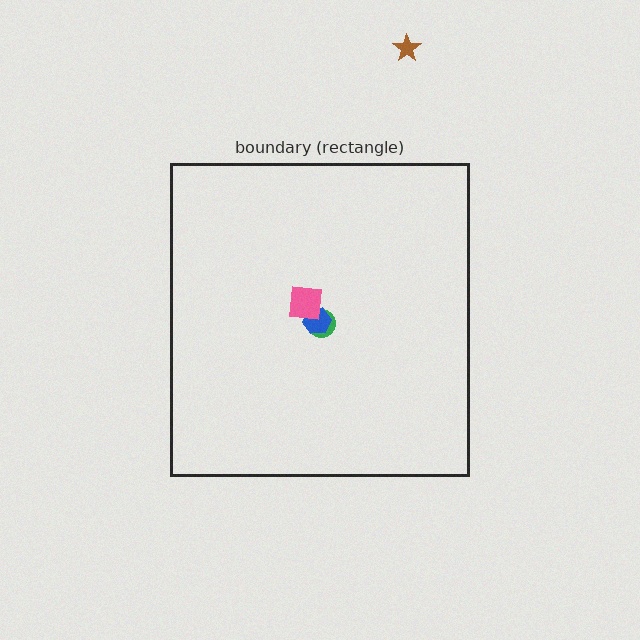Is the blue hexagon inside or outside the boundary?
Inside.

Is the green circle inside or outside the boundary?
Inside.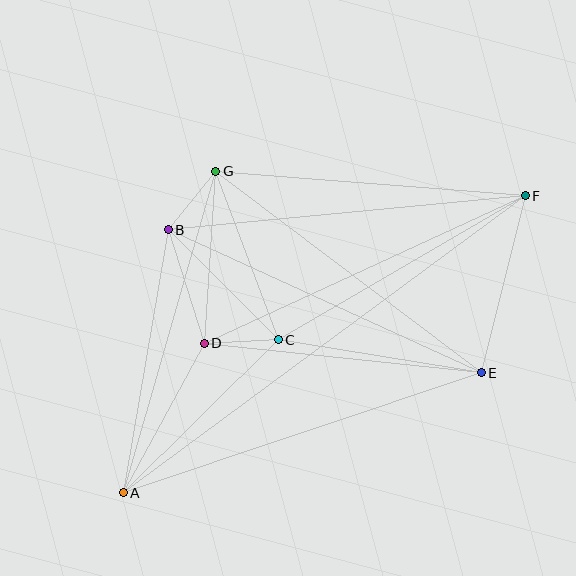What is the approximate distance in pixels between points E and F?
The distance between E and F is approximately 182 pixels.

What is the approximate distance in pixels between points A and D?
The distance between A and D is approximately 170 pixels.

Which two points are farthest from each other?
Points A and F are farthest from each other.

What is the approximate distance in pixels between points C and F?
The distance between C and F is approximately 286 pixels.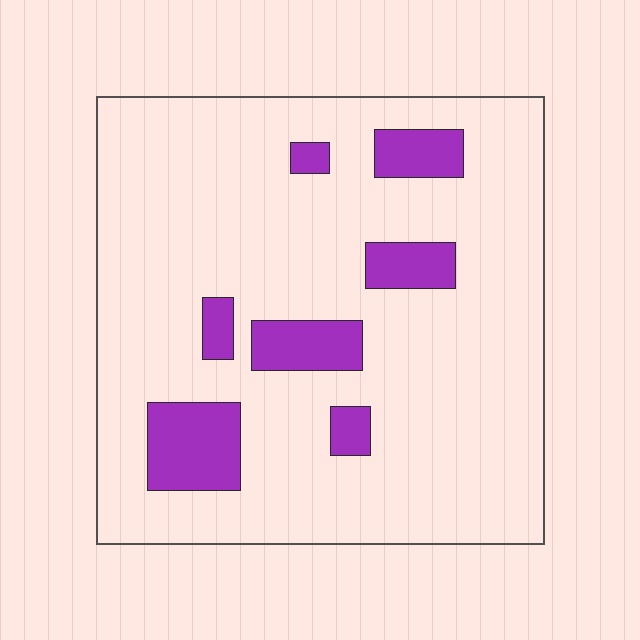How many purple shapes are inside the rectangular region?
7.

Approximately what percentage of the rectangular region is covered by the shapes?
Approximately 15%.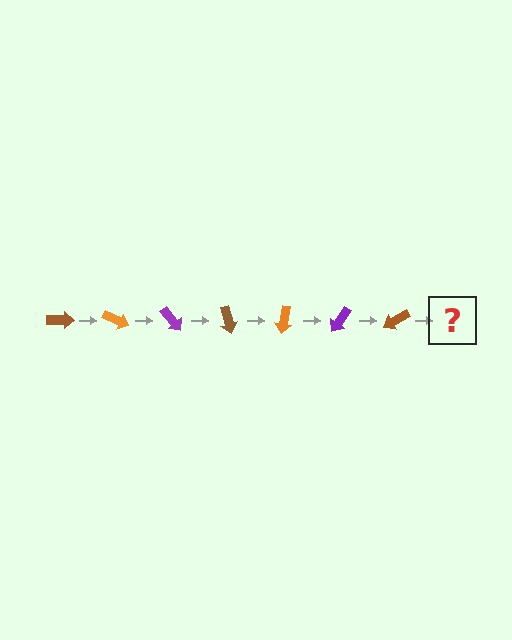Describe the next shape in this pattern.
It should be an orange arrow, rotated 175 degrees from the start.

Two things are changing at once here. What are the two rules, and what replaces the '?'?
The two rules are that it rotates 25 degrees each step and the color cycles through brown, orange, and purple. The '?' should be an orange arrow, rotated 175 degrees from the start.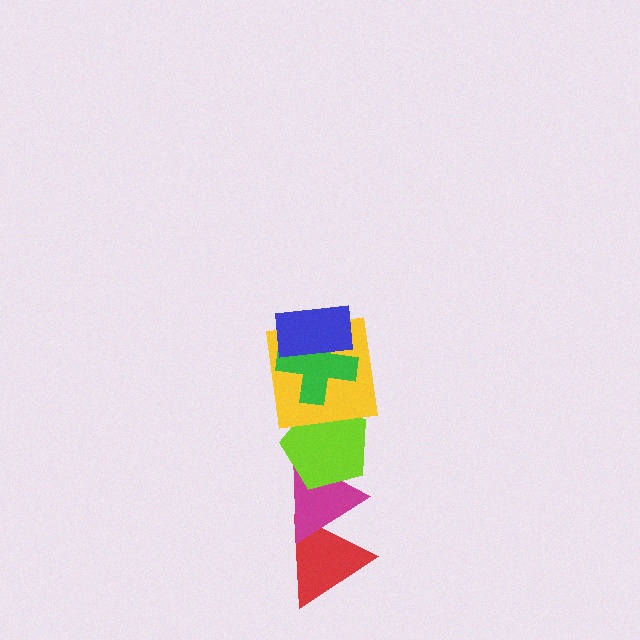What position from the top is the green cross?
The green cross is 2nd from the top.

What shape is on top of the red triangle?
The magenta triangle is on top of the red triangle.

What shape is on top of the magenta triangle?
The lime pentagon is on top of the magenta triangle.